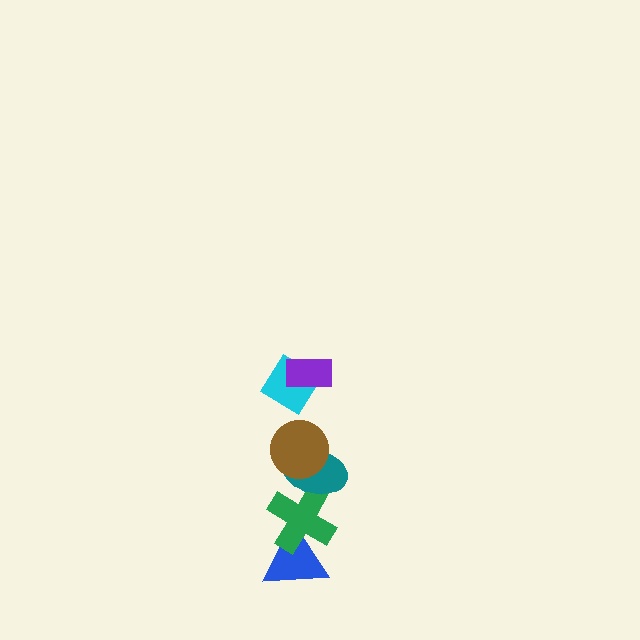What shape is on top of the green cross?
The teal ellipse is on top of the green cross.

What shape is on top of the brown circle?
The cyan diamond is on top of the brown circle.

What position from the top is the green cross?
The green cross is 5th from the top.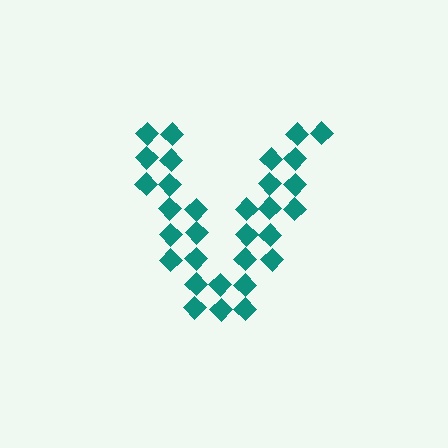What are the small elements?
The small elements are diamonds.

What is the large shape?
The large shape is the letter V.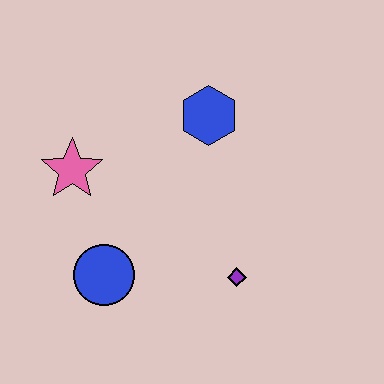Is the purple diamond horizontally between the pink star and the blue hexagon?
No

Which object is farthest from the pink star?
The purple diamond is farthest from the pink star.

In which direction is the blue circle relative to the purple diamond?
The blue circle is to the left of the purple diamond.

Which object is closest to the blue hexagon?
The pink star is closest to the blue hexagon.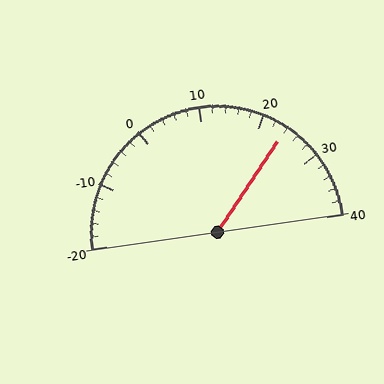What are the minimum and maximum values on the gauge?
The gauge ranges from -20 to 40.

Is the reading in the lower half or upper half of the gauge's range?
The reading is in the upper half of the range (-20 to 40).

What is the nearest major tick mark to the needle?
The nearest major tick mark is 20.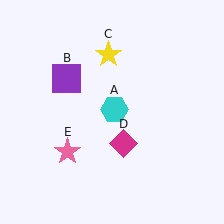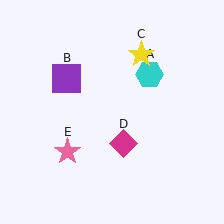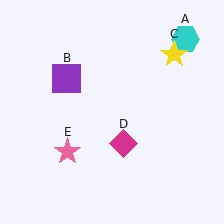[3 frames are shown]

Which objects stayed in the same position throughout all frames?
Purple square (object B) and magenta diamond (object D) and pink star (object E) remained stationary.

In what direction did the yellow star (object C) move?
The yellow star (object C) moved right.